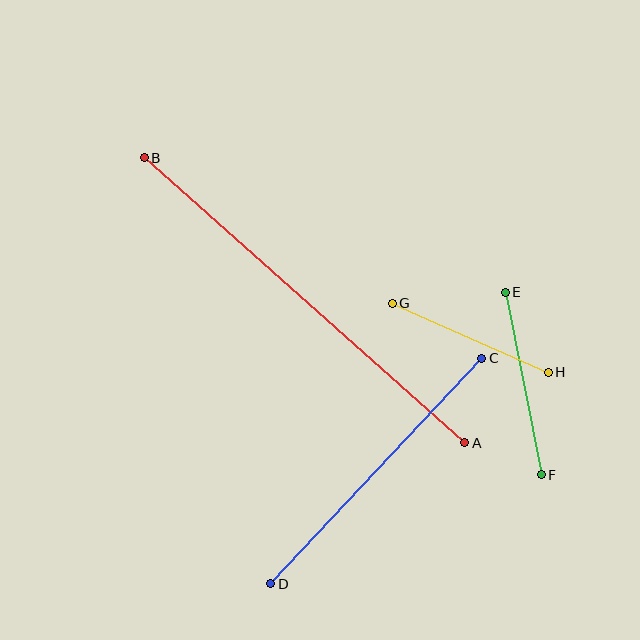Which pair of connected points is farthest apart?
Points A and B are farthest apart.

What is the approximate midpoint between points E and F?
The midpoint is at approximately (523, 383) pixels.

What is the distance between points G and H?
The distance is approximately 171 pixels.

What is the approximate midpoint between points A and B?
The midpoint is at approximately (305, 300) pixels.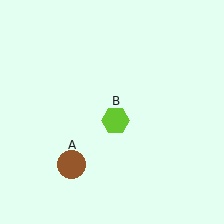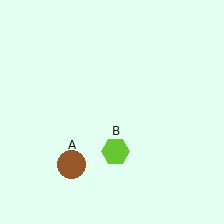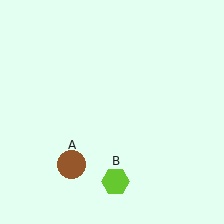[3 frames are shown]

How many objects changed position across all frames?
1 object changed position: lime hexagon (object B).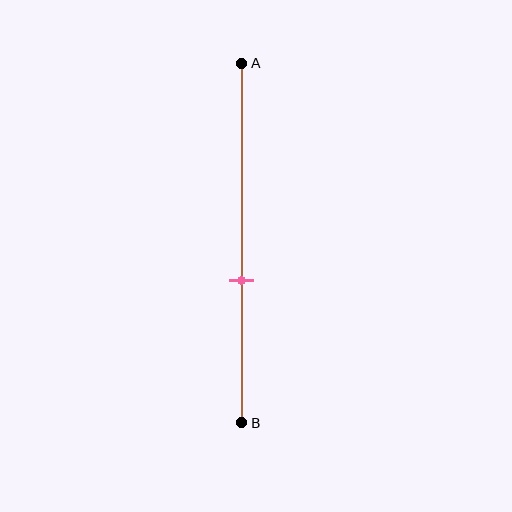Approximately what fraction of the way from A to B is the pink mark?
The pink mark is approximately 60% of the way from A to B.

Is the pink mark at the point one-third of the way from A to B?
No, the mark is at about 60% from A, not at the 33% one-third point.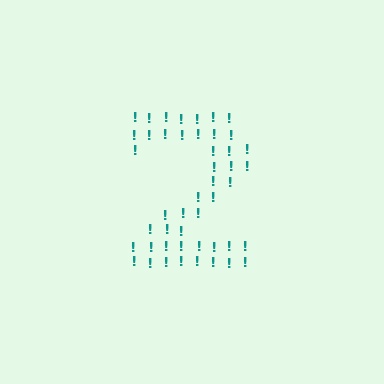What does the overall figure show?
The overall figure shows the digit 2.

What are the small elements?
The small elements are exclamation marks.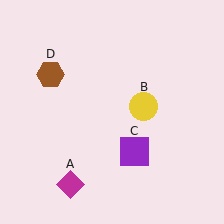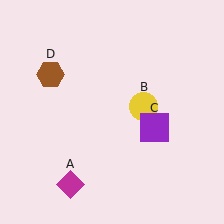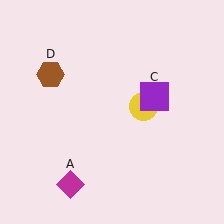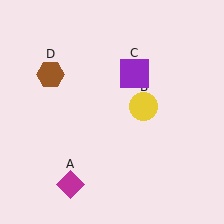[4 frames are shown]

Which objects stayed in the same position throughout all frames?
Magenta diamond (object A) and yellow circle (object B) and brown hexagon (object D) remained stationary.